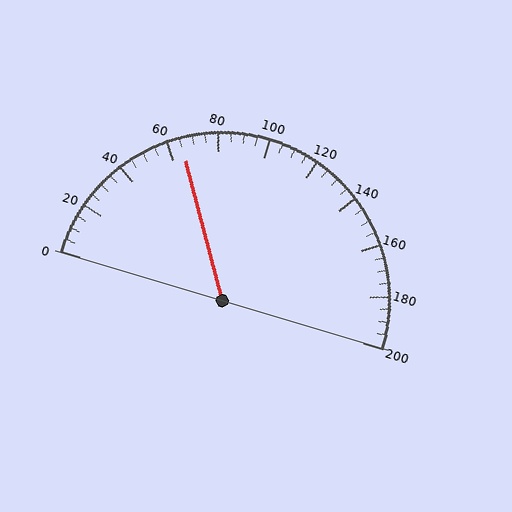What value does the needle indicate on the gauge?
The needle indicates approximately 65.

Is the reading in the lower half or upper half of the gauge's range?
The reading is in the lower half of the range (0 to 200).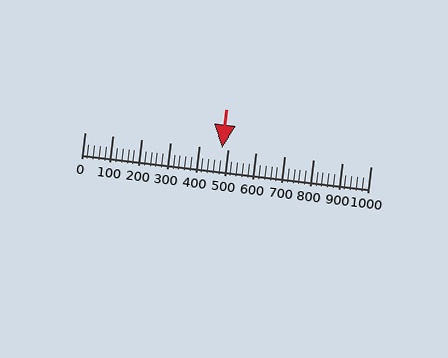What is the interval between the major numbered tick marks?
The major tick marks are spaced 100 units apart.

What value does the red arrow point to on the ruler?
The red arrow points to approximately 480.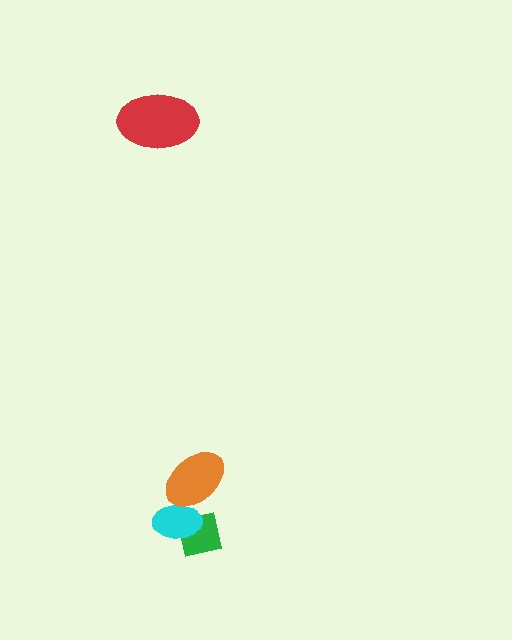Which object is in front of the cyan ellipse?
The orange ellipse is in front of the cyan ellipse.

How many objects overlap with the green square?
1 object overlaps with the green square.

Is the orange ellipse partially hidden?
No, no other shape covers it.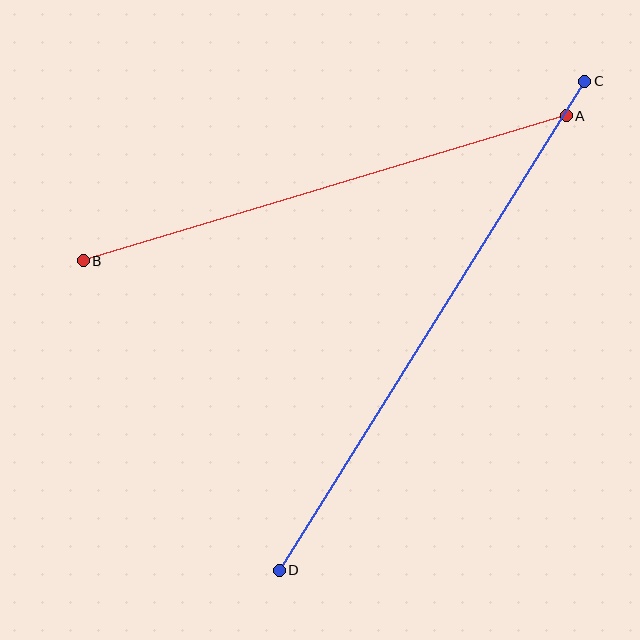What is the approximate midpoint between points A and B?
The midpoint is at approximately (325, 188) pixels.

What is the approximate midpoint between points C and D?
The midpoint is at approximately (432, 326) pixels.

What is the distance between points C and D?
The distance is approximately 577 pixels.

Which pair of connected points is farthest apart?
Points C and D are farthest apart.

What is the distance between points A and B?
The distance is approximately 505 pixels.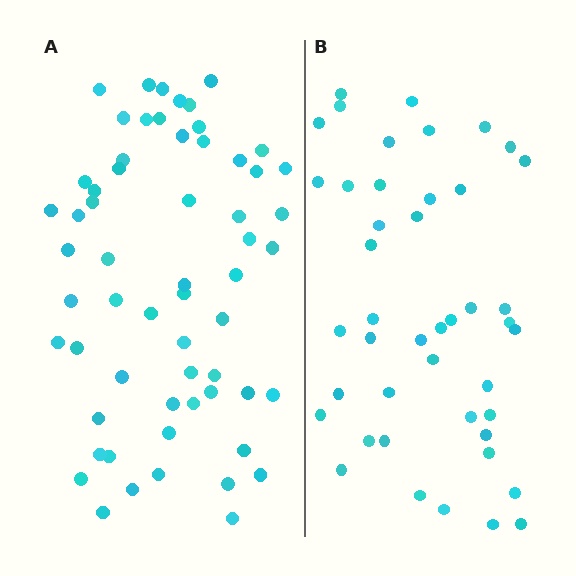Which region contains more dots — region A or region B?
Region A (the left region) has more dots.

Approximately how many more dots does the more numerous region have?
Region A has approximately 15 more dots than region B.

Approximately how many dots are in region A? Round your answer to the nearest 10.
About 60 dots.